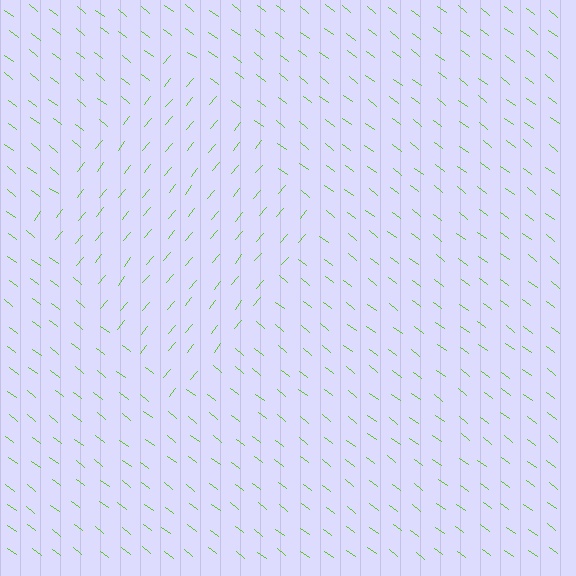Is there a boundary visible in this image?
Yes, there is a texture boundary formed by a change in line orientation.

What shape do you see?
I see a diamond.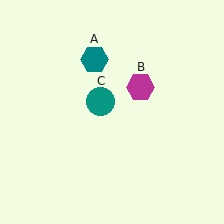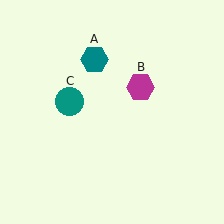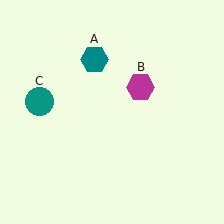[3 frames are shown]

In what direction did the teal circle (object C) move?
The teal circle (object C) moved left.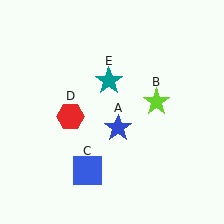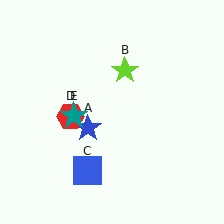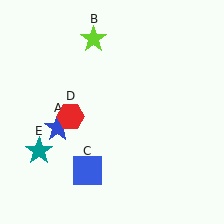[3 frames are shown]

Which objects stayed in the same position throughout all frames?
Blue square (object C) and red hexagon (object D) remained stationary.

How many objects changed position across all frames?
3 objects changed position: blue star (object A), lime star (object B), teal star (object E).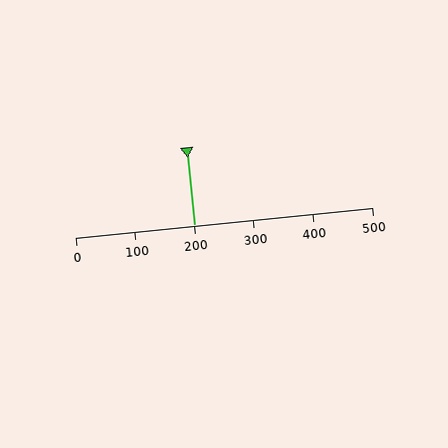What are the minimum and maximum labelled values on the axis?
The axis runs from 0 to 500.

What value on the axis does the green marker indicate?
The marker indicates approximately 200.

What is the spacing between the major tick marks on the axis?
The major ticks are spaced 100 apart.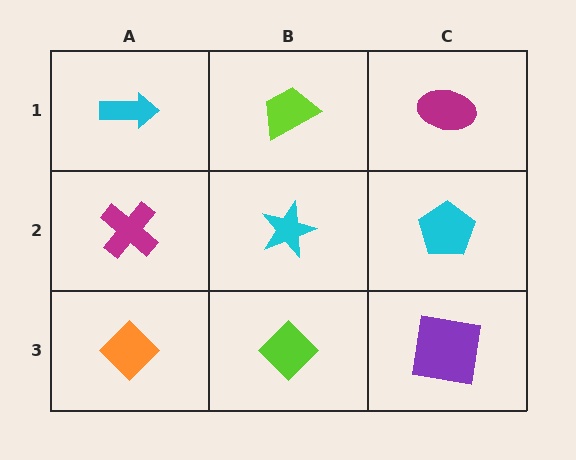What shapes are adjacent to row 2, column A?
A cyan arrow (row 1, column A), an orange diamond (row 3, column A), a cyan star (row 2, column B).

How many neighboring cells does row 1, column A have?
2.